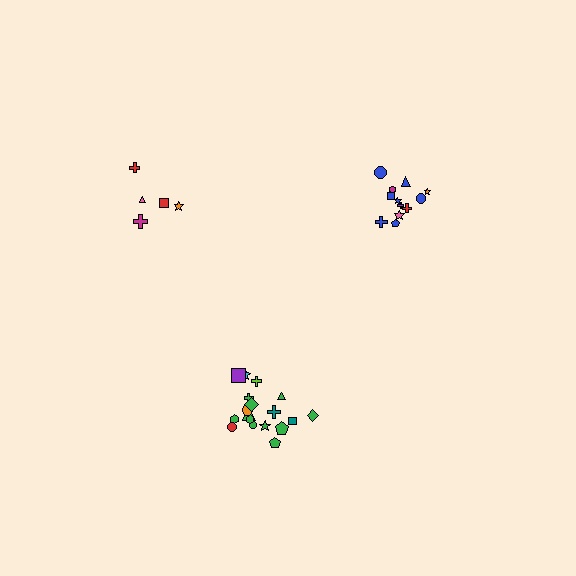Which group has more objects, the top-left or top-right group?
The top-right group.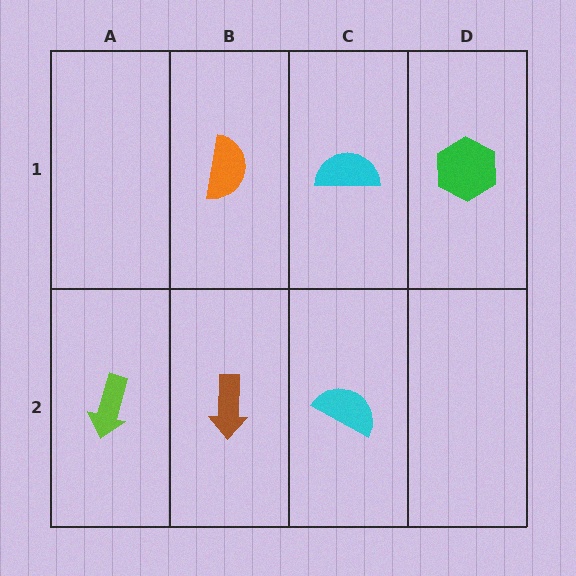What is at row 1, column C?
A cyan semicircle.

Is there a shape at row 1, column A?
No, that cell is empty.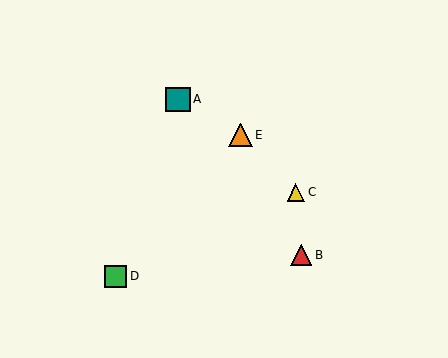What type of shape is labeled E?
Shape E is an orange triangle.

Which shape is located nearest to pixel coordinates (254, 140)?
The orange triangle (labeled E) at (240, 135) is nearest to that location.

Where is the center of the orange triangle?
The center of the orange triangle is at (240, 135).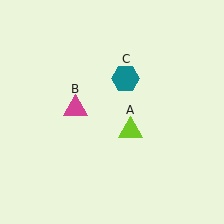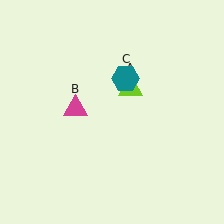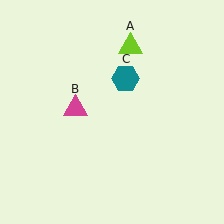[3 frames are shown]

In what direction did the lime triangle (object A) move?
The lime triangle (object A) moved up.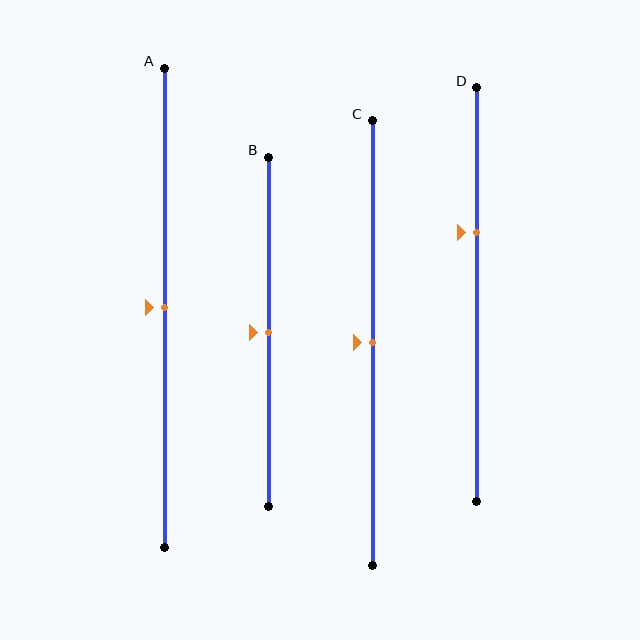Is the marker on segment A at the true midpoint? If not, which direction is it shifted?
Yes, the marker on segment A is at the true midpoint.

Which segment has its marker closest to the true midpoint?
Segment A has its marker closest to the true midpoint.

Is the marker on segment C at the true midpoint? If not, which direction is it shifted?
Yes, the marker on segment C is at the true midpoint.